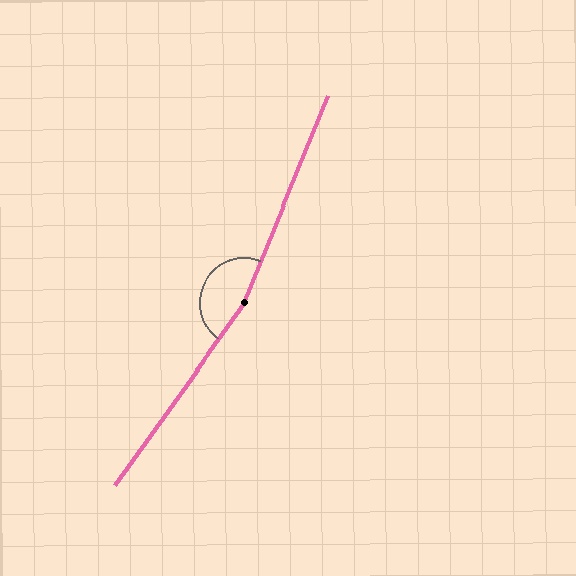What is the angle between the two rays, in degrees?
Approximately 167 degrees.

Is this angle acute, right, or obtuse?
It is obtuse.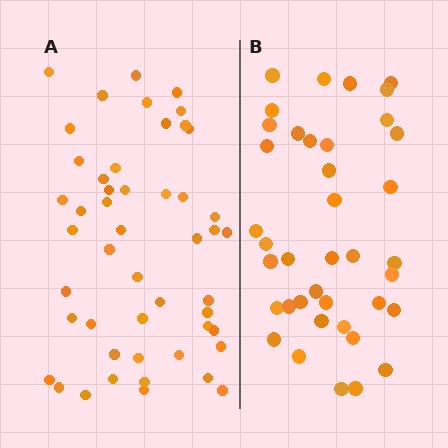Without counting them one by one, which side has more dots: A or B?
Region A (the left region) has more dots.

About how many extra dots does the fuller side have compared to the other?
Region A has roughly 10 or so more dots than region B.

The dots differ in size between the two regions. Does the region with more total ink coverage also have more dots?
No. Region B has more total ink coverage because its dots are larger, but region A actually contains more individual dots. Total area can be misleading — the number of items is what matters here.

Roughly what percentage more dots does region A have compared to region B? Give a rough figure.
About 25% more.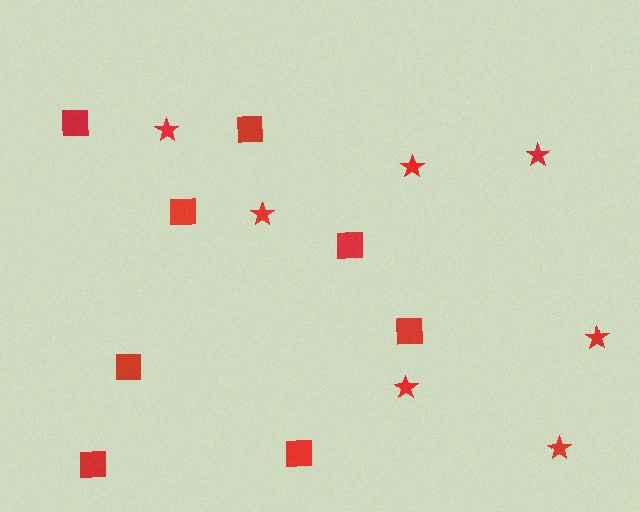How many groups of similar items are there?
There are 2 groups: one group of stars (7) and one group of squares (8).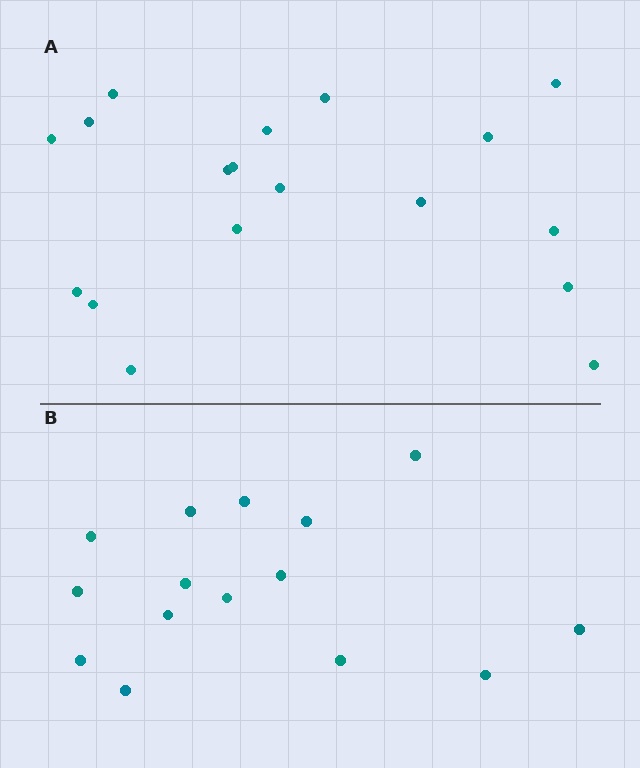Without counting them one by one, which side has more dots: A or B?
Region A (the top region) has more dots.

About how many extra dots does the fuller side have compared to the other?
Region A has just a few more — roughly 2 or 3 more dots than region B.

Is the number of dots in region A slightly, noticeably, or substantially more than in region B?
Region A has only slightly more — the two regions are fairly close. The ratio is roughly 1.2 to 1.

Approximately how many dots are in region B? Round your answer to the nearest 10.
About 20 dots. (The exact count is 15, which rounds to 20.)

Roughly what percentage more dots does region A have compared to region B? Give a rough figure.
About 20% more.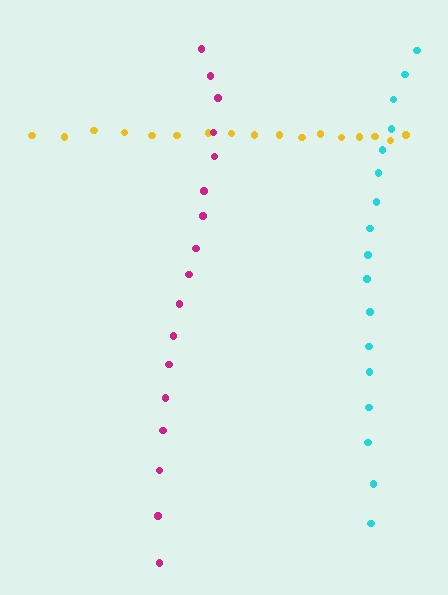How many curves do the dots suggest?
There are 3 distinct paths.